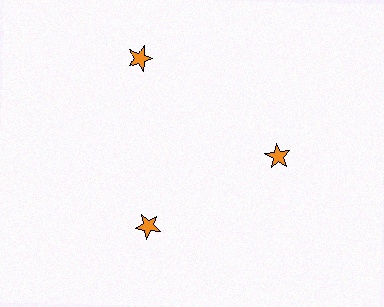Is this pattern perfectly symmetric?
No. The 3 orange stars are arranged in a ring, but one element near the 11 o'clock position is pushed outward from the center, breaking the 3-fold rotational symmetry.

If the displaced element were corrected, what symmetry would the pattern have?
It would have 3-fold rotational symmetry — the pattern would map onto itself every 120 degrees.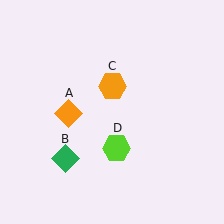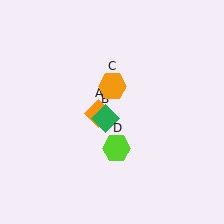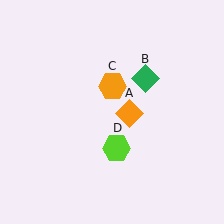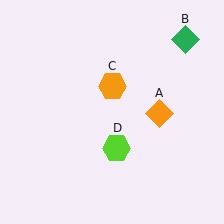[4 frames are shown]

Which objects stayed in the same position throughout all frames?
Orange hexagon (object C) and lime hexagon (object D) remained stationary.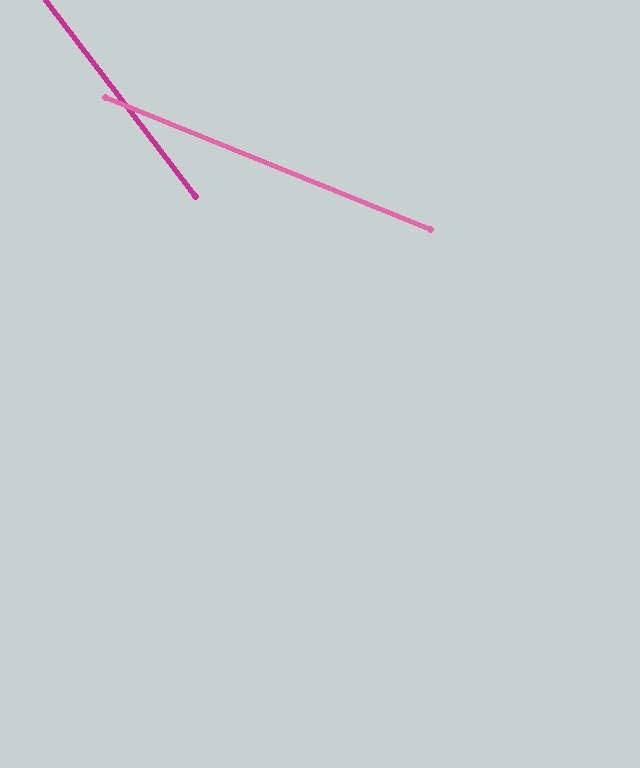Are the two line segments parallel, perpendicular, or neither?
Neither parallel nor perpendicular — they differ by about 31°.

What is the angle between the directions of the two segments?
Approximately 31 degrees.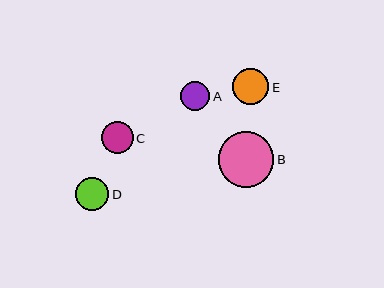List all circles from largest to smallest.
From largest to smallest: B, E, D, C, A.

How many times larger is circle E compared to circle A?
Circle E is approximately 1.2 times the size of circle A.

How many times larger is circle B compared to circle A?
Circle B is approximately 1.9 times the size of circle A.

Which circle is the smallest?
Circle A is the smallest with a size of approximately 29 pixels.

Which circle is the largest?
Circle B is the largest with a size of approximately 55 pixels.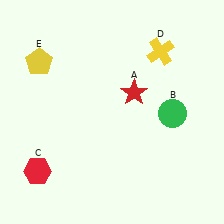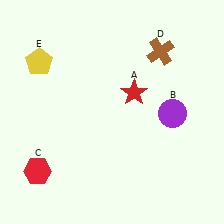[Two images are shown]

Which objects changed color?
B changed from green to purple. D changed from yellow to brown.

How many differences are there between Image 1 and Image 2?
There are 2 differences between the two images.